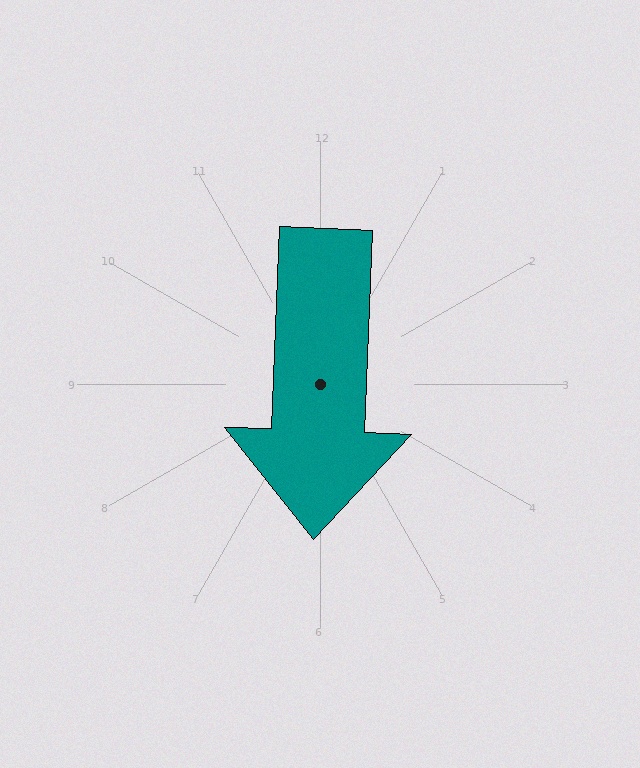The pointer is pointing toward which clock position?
Roughly 6 o'clock.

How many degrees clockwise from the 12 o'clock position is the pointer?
Approximately 182 degrees.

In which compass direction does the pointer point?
South.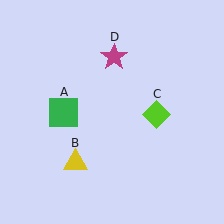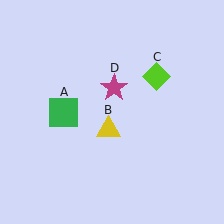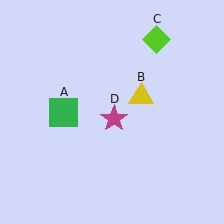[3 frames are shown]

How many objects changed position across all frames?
3 objects changed position: yellow triangle (object B), lime diamond (object C), magenta star (object D).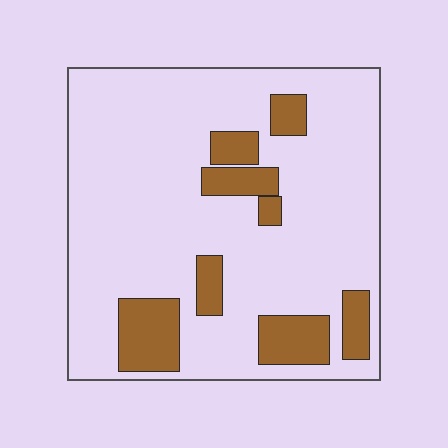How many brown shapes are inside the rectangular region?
8.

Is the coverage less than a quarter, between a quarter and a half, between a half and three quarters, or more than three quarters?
Less than a quarter.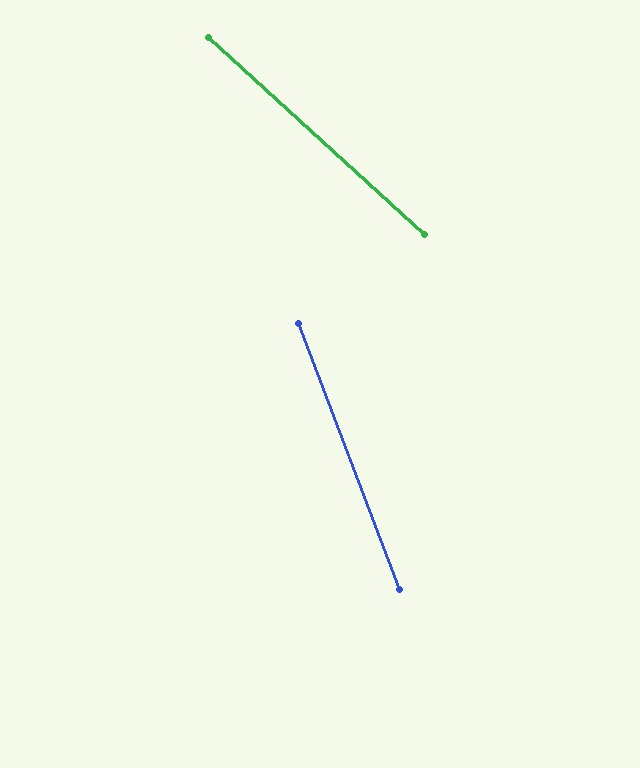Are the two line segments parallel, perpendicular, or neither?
Neither parallel nor perpendicular — they differ by about 27°.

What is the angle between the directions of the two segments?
Approximately 27 degrees.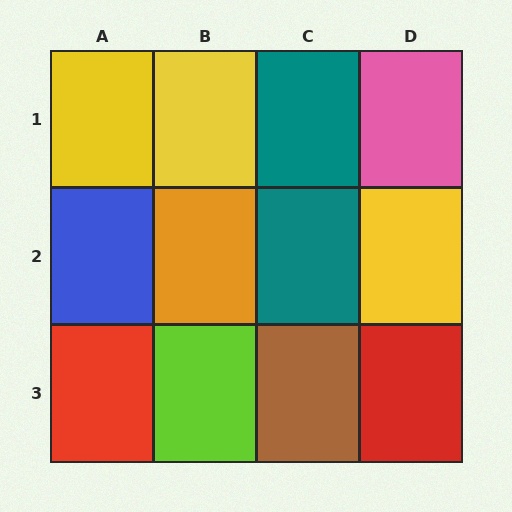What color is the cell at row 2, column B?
Orange.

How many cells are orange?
1 cell is orange.